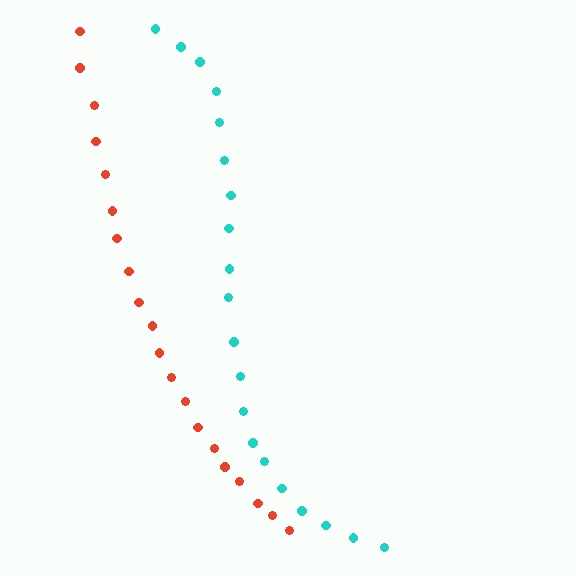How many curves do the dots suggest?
There are 2 distinct paths.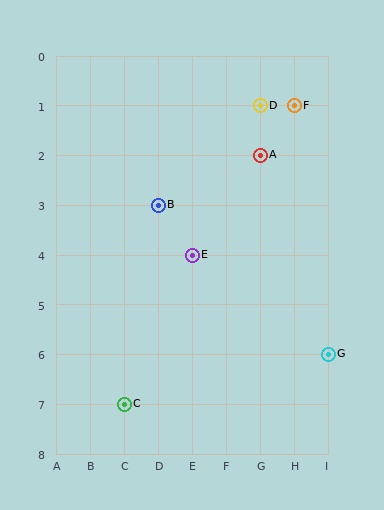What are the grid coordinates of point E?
Point E is at grid coordinates (E, 4).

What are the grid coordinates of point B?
Point B is at grid coordinates (D, 3).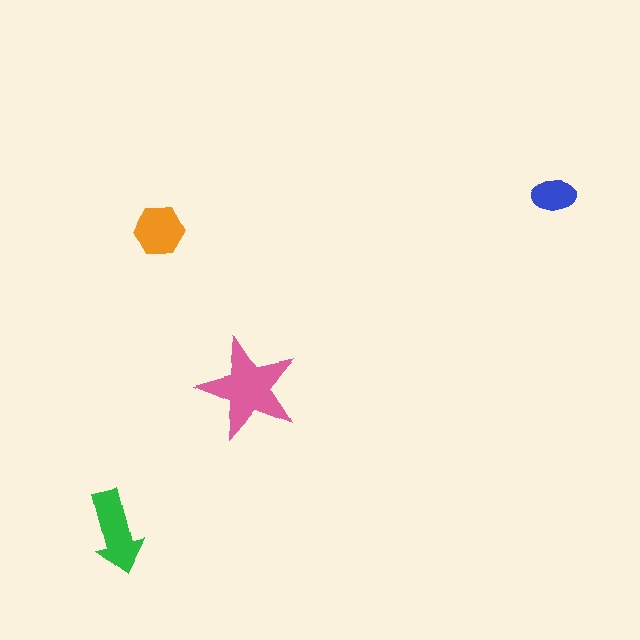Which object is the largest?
The pink star.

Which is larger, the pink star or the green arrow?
The pink star.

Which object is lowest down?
The green arrow is bottommost.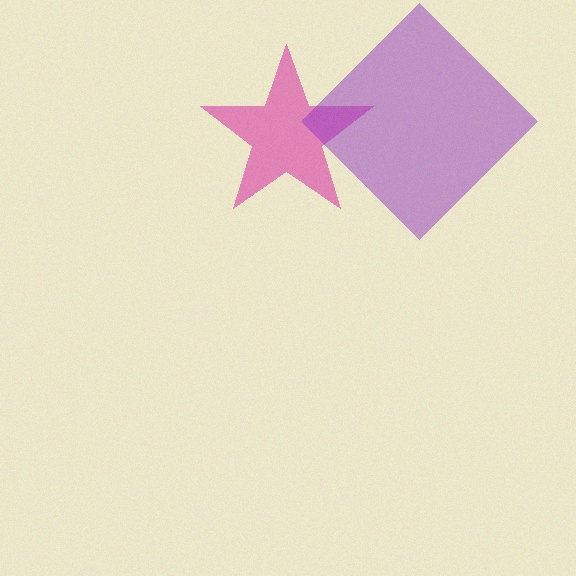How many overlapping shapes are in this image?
There are 2 overlapping shapes in the image.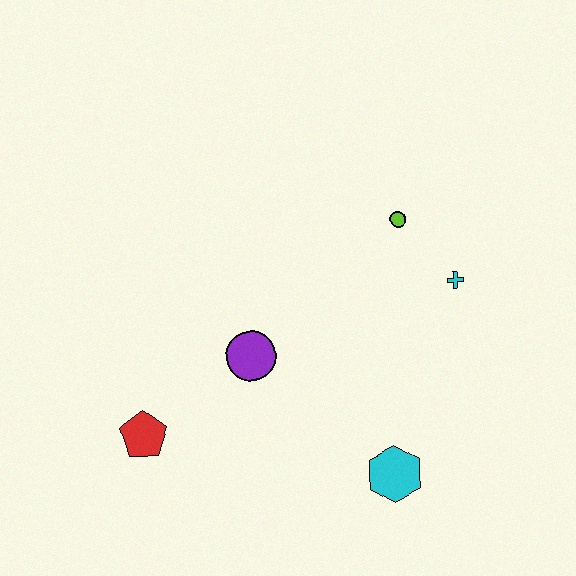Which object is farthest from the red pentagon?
The cyan cross is farthest from the red pentagon.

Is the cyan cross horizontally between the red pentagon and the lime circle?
No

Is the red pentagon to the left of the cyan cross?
Yes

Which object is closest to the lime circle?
The cyan cross is closest to the lime circle.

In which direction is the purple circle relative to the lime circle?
The purple circle is to the left of the lime circle.